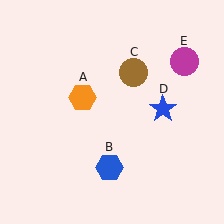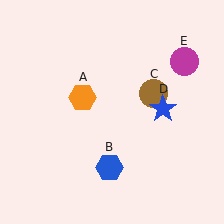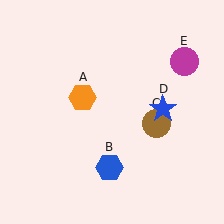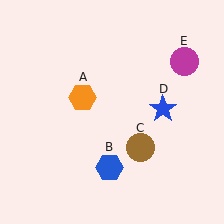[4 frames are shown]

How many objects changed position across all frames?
1 object changed position: brown circle (object C).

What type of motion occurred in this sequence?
The brown circle (object C) rotated clockwise around the center of the scene.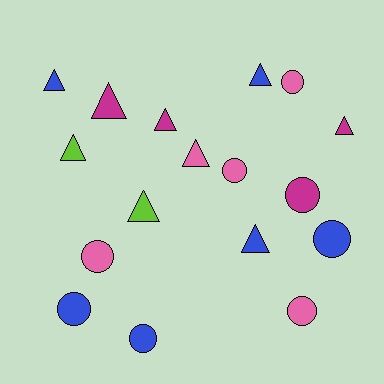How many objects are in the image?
There are 17 objects.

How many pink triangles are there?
There is 1 pink triangle.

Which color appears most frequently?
Blue, with 6 objects.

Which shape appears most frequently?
Triangle, with 9 objects.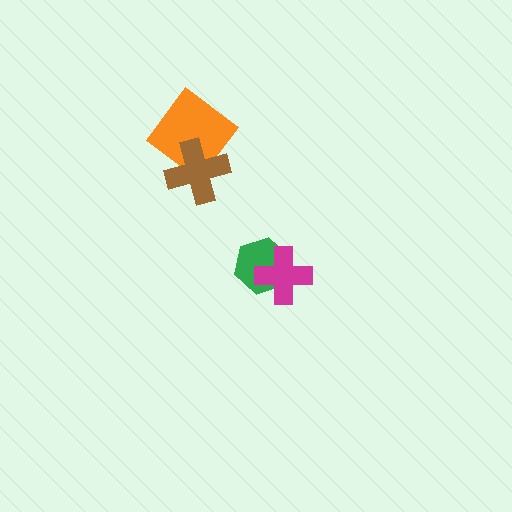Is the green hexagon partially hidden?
Yes, it is partially covered by another shape.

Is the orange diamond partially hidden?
Yes, it is partially covered by another shape.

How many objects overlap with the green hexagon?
1 object overlaps with the green hexagon.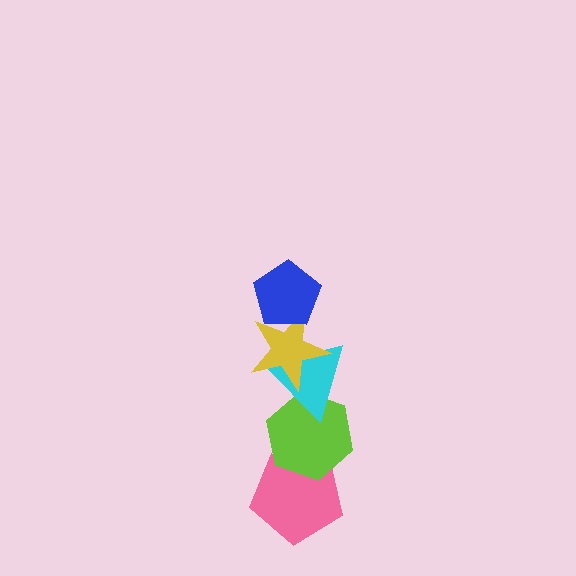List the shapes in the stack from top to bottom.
From top to bottom: the blue pentagon, the yellow star, the cyan triangle, the lime hexagon, the pink pentagon.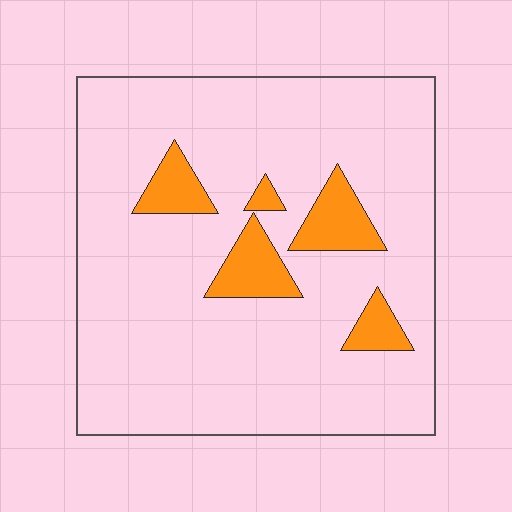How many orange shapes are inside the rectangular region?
5.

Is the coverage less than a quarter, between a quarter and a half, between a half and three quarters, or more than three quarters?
Less than a quarter.